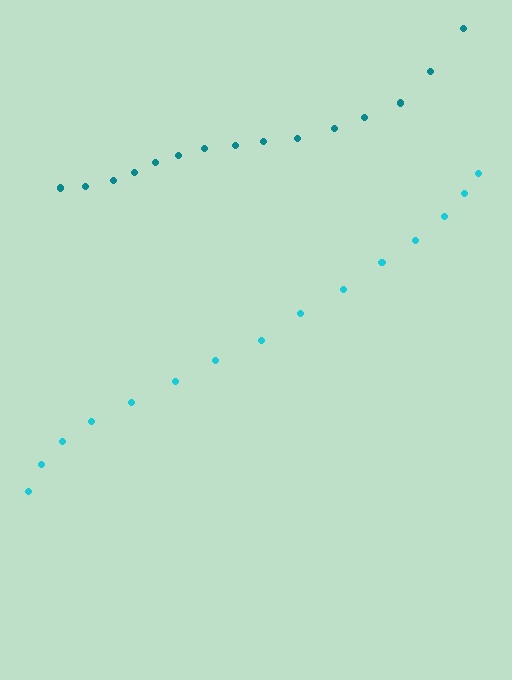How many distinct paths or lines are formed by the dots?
There are 2 distinct paths.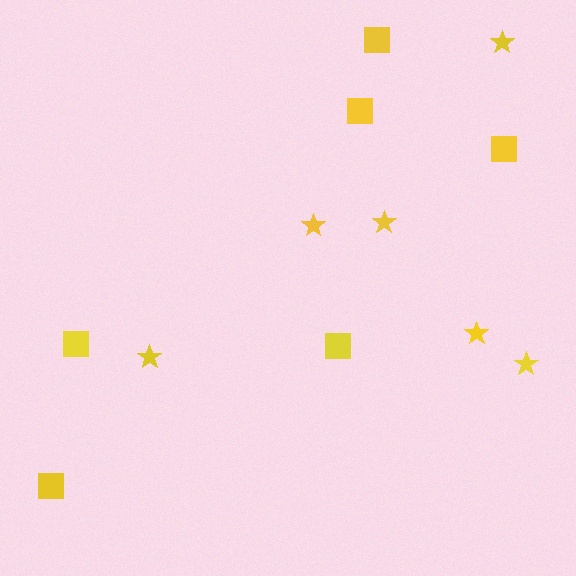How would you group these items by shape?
There are 2 groups: one group of squares (6) and one group of stars (6).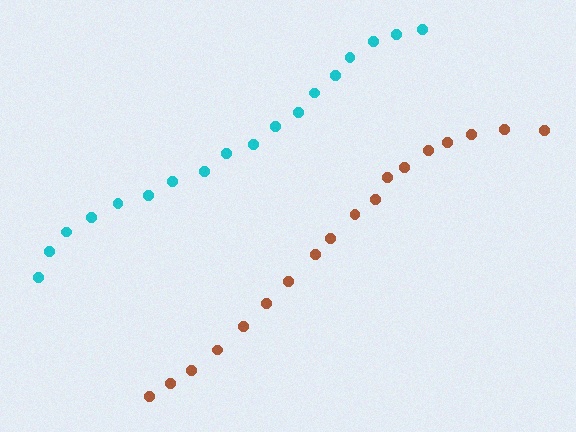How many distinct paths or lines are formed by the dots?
There are 2 distinct paths.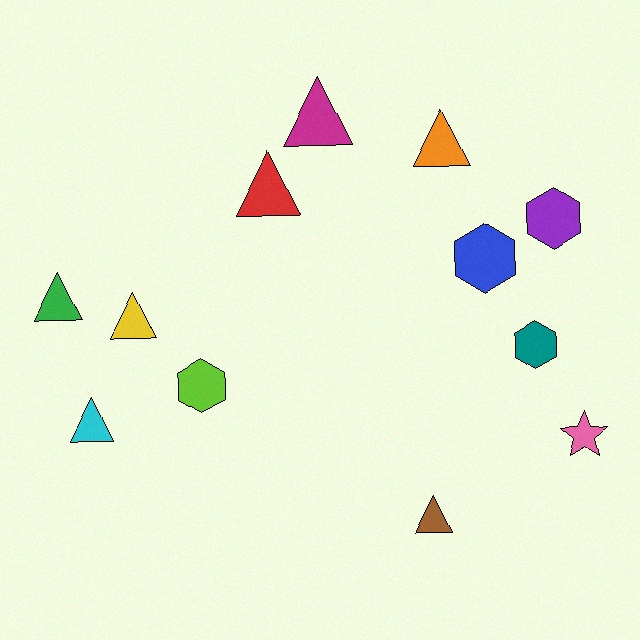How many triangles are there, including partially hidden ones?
There are 7 triangles.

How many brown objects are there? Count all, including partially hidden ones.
There is 1 brown object.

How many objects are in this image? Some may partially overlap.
There are 12 objects.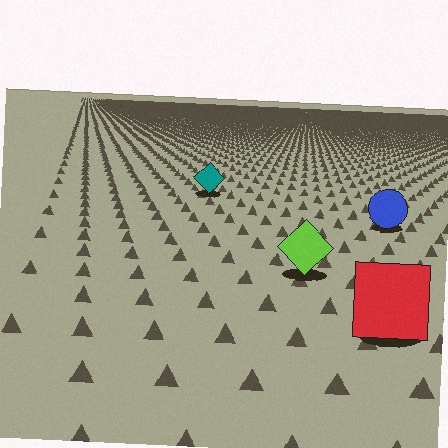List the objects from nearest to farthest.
From nearest to farthest: the red square, the lime diamond, the blue circle, the teal diamond.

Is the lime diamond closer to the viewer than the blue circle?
Yes. The lime diamond is closer — you can tell from the texture gradient: the ground texture is coarser near it.